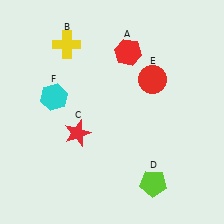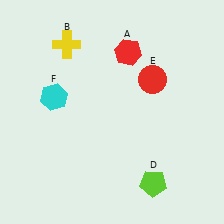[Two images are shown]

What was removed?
The red star (C) was removed in Image 2.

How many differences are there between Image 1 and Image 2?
There is 1 difference between the two images.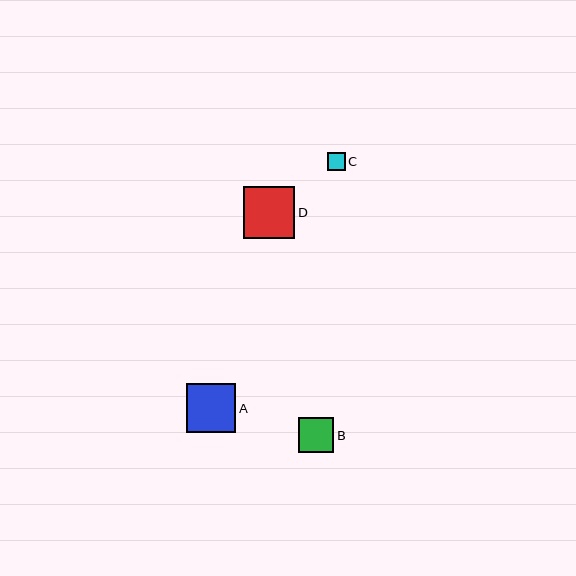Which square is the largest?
Square D is the largest with a size of approximately 52 pixels.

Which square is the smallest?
Square C is the smallest with a size of approximately 18 pixels.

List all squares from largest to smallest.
From largest to smallest: D, A, B, C.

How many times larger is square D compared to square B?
Square D is approximately 1.5 times the size of square B.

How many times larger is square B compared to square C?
Square B is approximately 2.0 times the size of square C.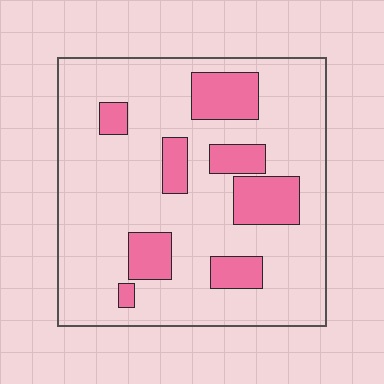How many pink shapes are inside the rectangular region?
8.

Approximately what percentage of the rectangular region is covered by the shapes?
Approximately 20%.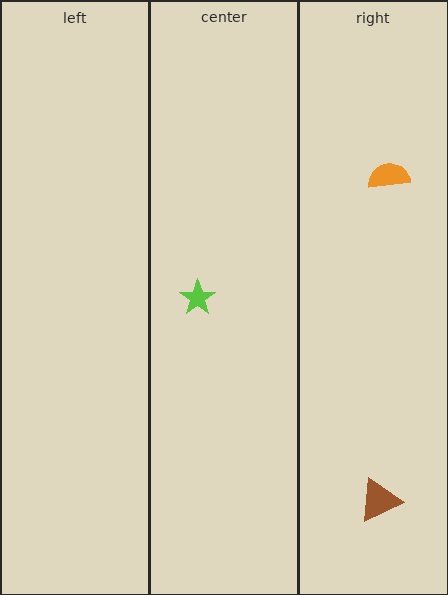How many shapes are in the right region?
2.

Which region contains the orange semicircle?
The right region.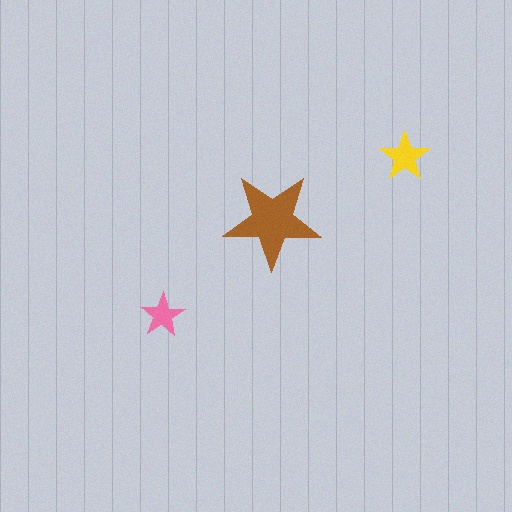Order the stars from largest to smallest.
the brown one, the yellow one, the pink one.